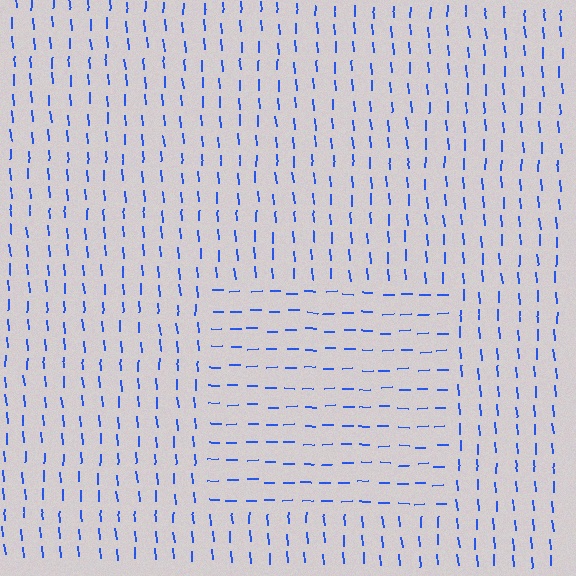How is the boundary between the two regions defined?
The boundary is defined purely by a change in line orientation (approximately 87 degrees difference). All lines are the same color and thickness.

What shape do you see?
I see a rectangle.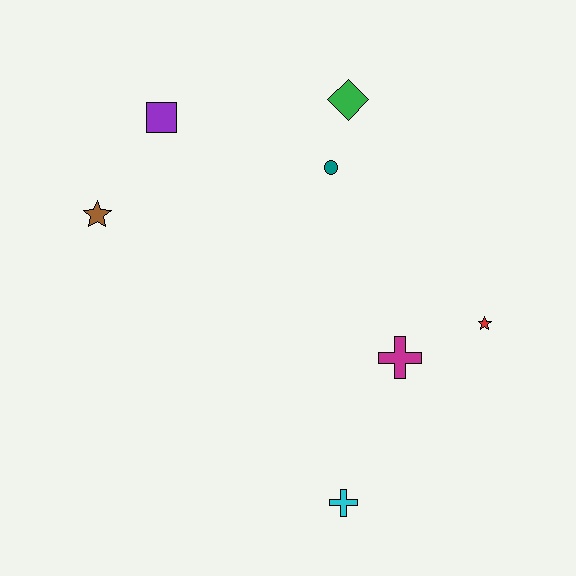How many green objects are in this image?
There is 1 green object.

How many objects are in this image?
There are 7 objects.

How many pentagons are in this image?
There are no pentagons.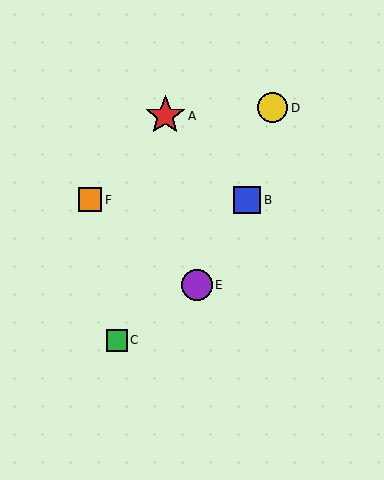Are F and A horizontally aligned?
No, F is at y≈200 and A is at y≈116.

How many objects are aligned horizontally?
2 objects (B, F) are aligned horizontally.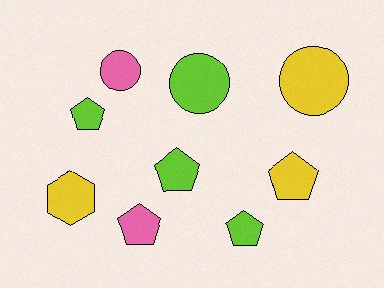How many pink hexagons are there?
There are no pink hexagons.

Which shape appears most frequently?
Pentagon, with 5 objects.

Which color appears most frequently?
Lime, with 4 objects.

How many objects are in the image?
There are 9 objects.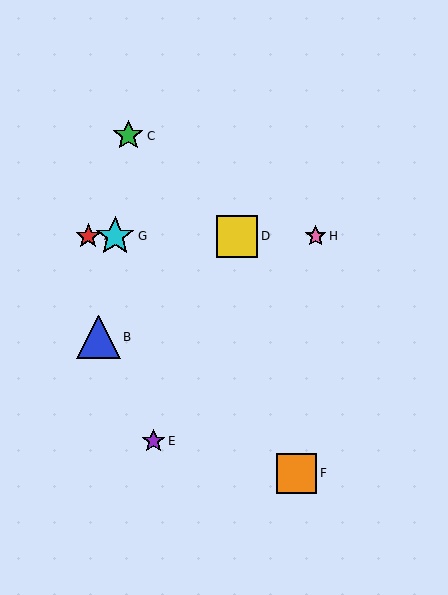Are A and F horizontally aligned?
No, A is at y≈236 and F is at y≈473.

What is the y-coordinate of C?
Object C is at y≈136.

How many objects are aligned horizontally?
4 objects (A, D, G, H) are aligned horizontally.